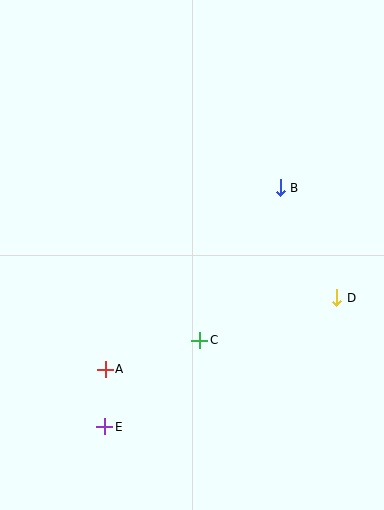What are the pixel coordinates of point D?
Point D is at (337, 298).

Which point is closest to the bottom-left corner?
Point E is closest to the bottom-left corner.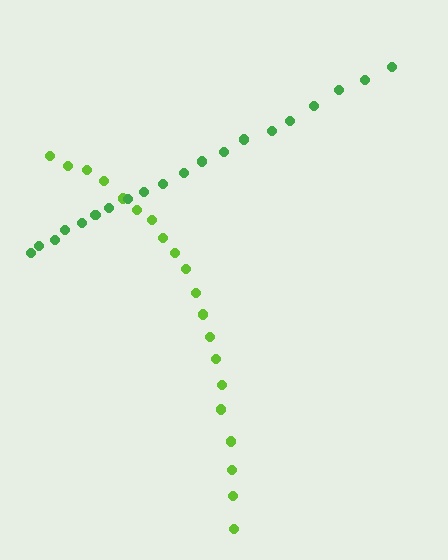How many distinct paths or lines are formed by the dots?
There are 2 distinct paths.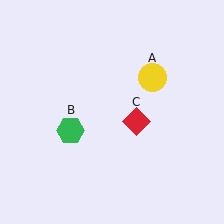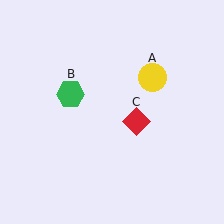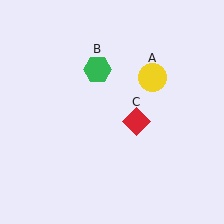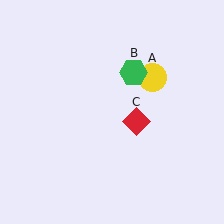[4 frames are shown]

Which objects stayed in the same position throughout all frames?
Yellow circle (object A) and red diamond (object C) remained stationary.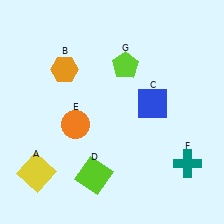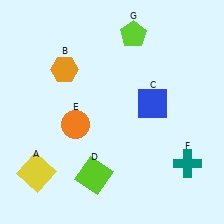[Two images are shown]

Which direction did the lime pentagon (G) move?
The lime pentagon (G) moved up.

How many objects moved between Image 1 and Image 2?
1 object moved between the two images.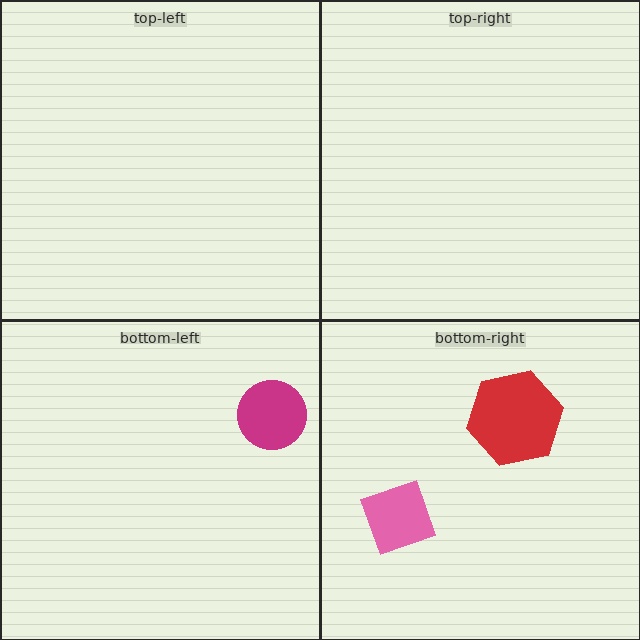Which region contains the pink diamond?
The bottom-right region.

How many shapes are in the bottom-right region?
2.